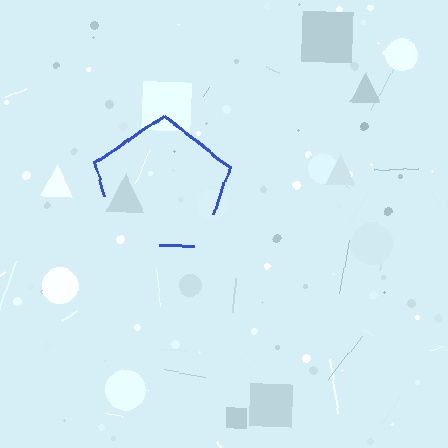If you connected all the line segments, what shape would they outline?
They would outline a pentagon.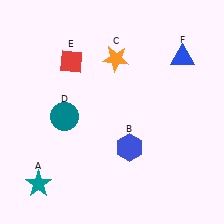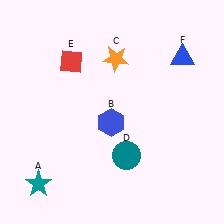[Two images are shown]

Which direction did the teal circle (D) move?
The teal circle (D) moved right.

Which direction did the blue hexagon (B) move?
The blue hexagon (B) moved up.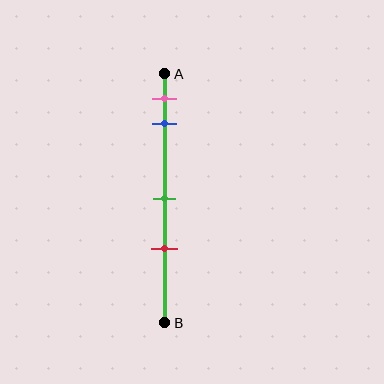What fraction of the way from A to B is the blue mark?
The blue mark is approximately 20% (0.2) of the way from A to B.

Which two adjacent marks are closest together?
The pink and blue marks are the closest adjacent pair.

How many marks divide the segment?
There are 4 marks dividing the segment.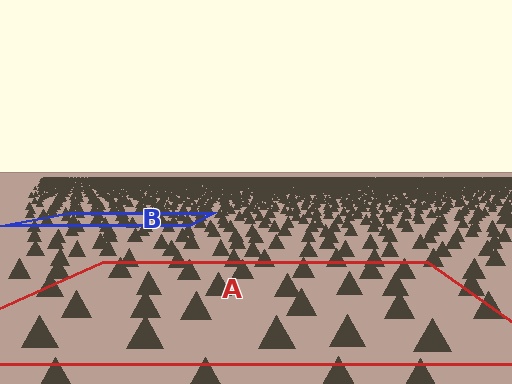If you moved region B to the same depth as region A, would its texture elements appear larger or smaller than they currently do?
They would appear larger. At a closer depth, the same texture elements are projected at a bigger on-screen size.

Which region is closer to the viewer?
Region A is closer. The texture elements there are larger and more spread out.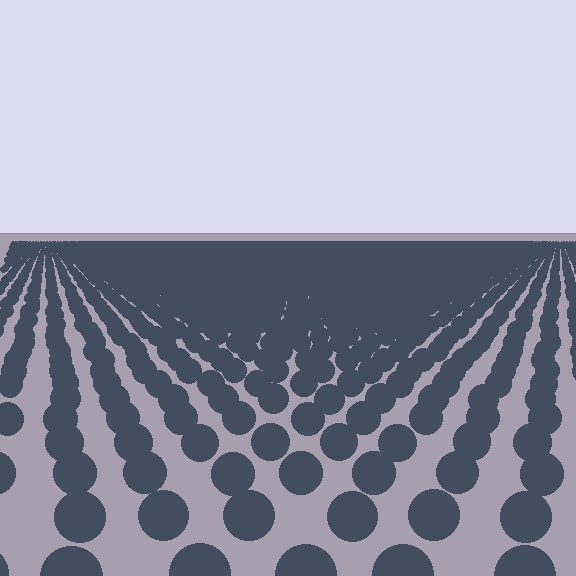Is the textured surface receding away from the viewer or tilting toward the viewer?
The surface is receding away from the viewer. Texture elements get smaller and denser toward the top.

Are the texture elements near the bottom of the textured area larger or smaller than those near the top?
Larger. Near the bottom, elements are closer to the viewer and appear at a bigger on-screen size.